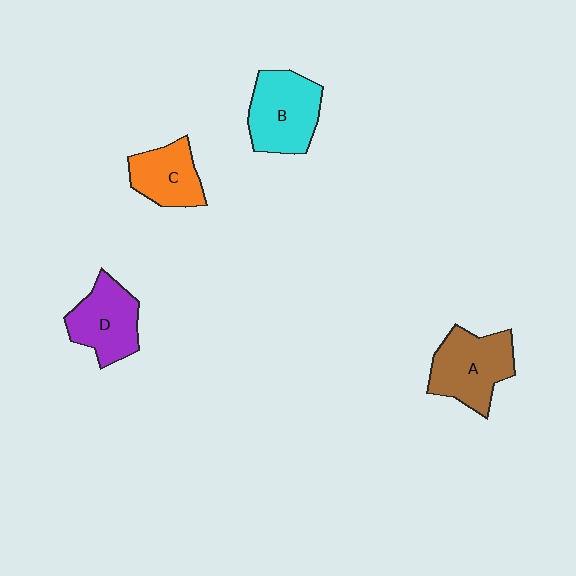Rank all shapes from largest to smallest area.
From largest to smallest: A (brown), B (cyan), D (purple), C (orange).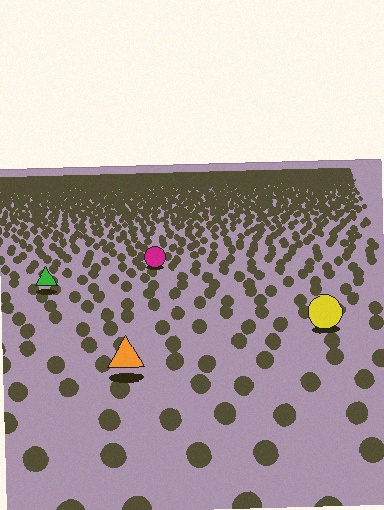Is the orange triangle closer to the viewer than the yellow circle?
Yes. The orange triangle is closer — you can tell from the texture gradient: the ground texture is coarser near it.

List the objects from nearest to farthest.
From nearest to farthest: the orange triangle, the yellow circle, the green triangle, the magenta circle.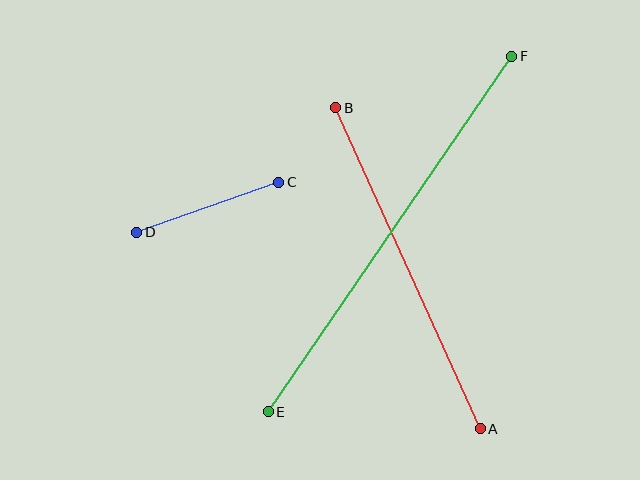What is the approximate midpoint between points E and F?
The midpoint is at approximately (390, 234) pixels.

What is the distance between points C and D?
The distance is approximately 151 pixels.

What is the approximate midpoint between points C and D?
The midpoint is at approximately (208, 207) pixels.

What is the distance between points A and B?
The distance is approximately 352 pixels.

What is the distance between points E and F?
The distance is approximately 431 pixels.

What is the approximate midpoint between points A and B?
The midpoint is at approximately (408, 268) pixels.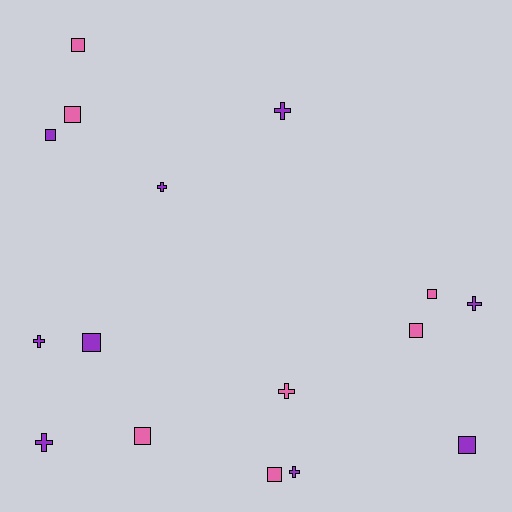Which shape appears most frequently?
Square, with 9 objects.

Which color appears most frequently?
Purple, with 9 objects.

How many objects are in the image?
There are 16 objects.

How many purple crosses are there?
There are 6 purple crosses.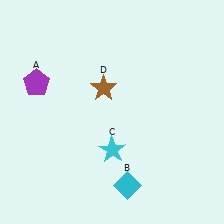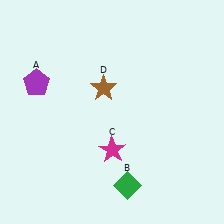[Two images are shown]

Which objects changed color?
B changed from cyan to green. C changed from cyan to magenta.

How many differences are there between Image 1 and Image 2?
There are 2 differences between the two images.